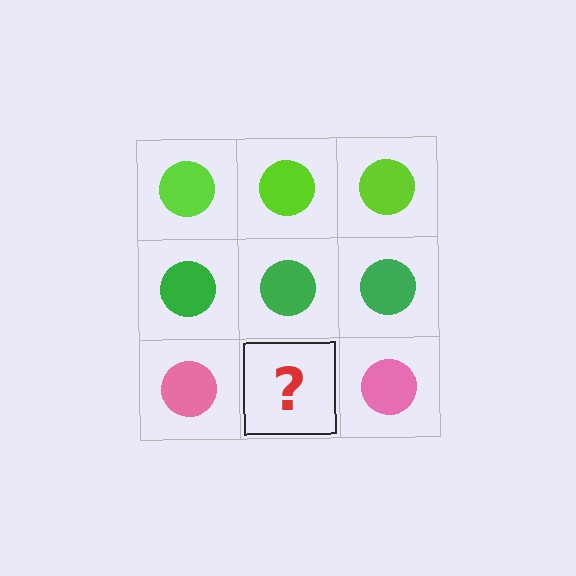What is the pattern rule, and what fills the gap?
The rule is that each row has a consistent color. The gap should be filled with a pink circle.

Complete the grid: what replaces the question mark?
The question mark should be replaced with a pink circle.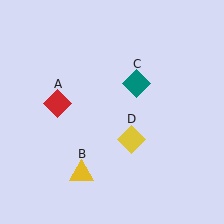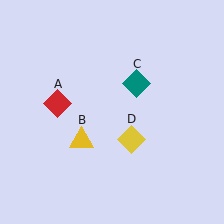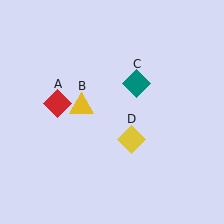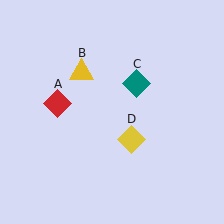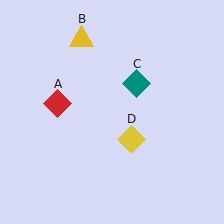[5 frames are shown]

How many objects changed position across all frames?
1 object changed position: yellow triangle (object B).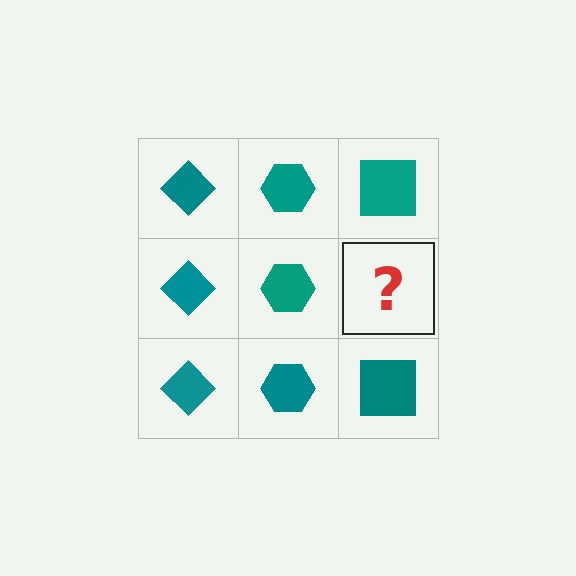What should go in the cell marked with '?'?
The missing cell should contain a teal square.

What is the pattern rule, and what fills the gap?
The rule is that each column has a consistent shape. The gap should be filled with a teal square.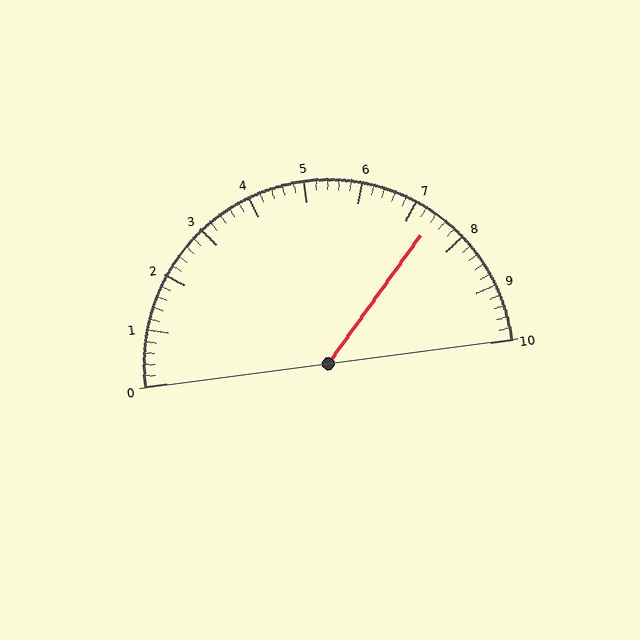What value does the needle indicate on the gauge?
The needle indicates approximately 7.4.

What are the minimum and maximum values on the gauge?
The gauge ranges from 0 to 10.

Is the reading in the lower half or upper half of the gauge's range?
The reading is in the upper half of the range (0 to 10).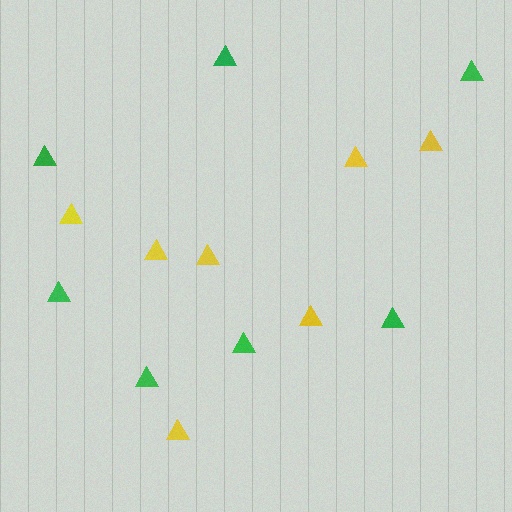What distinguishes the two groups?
There are 2 groups: one group of green triangles (7) and one group of yellow triangles (7).